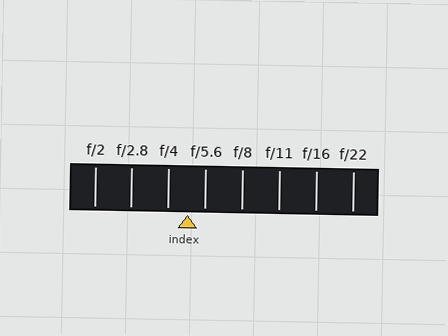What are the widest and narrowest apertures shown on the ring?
The widest aperture shown is f/2 and the narrowest is f/22.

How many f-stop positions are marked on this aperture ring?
There are 8 f-stop positions marked.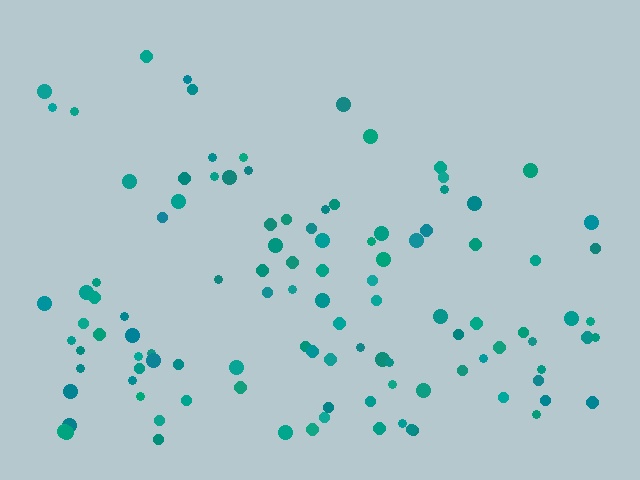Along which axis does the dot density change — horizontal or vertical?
Vertical.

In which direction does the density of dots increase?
From top to bottom, with the bottom side densest.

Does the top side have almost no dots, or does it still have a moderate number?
Still a moderate number, just noticeably fewer than the bottom.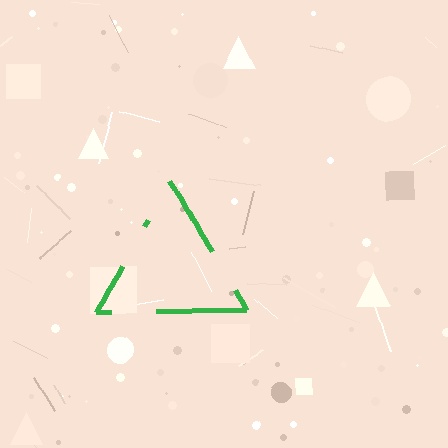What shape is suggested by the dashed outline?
The dashed outline suggests a triangle.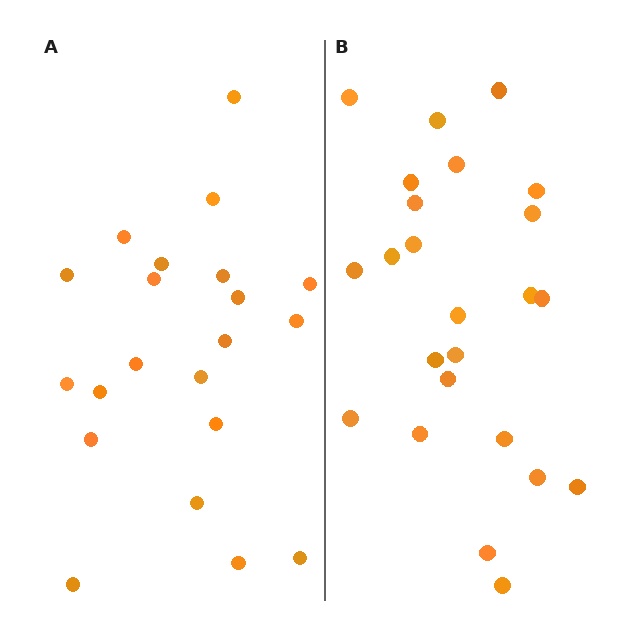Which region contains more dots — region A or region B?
Region B (the right region) has more dots.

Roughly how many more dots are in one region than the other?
Region B has just a few more — roughly 2 or 3 more dots than region A.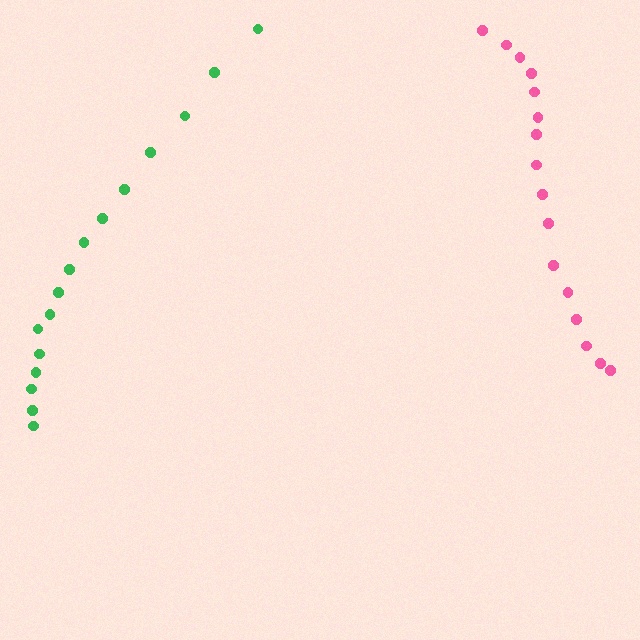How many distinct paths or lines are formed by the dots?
There are 2 distinct paths.